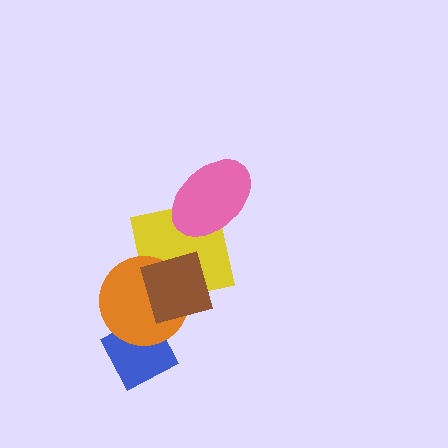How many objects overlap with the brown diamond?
2 objects overlap with the brown diamond.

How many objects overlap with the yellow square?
3 objects overlap with the yellow square.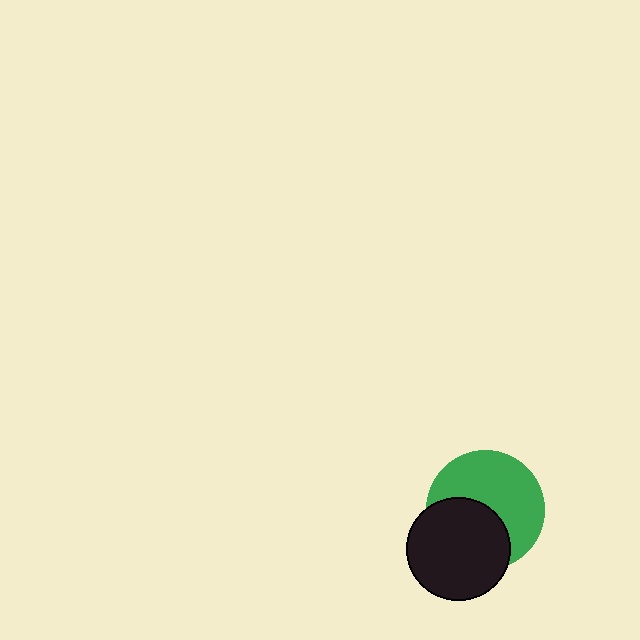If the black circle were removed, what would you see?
You would see the complete green circle.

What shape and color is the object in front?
The object in front is a black circle.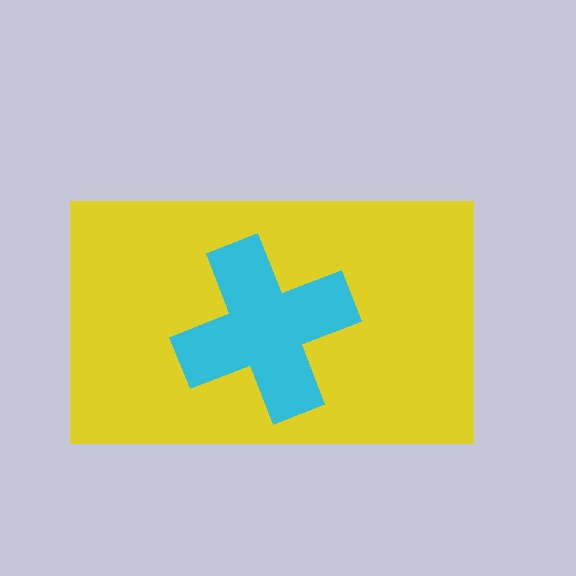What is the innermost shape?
The cyan cross.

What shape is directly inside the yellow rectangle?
The cyan cross.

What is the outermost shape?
The yellow rectangle.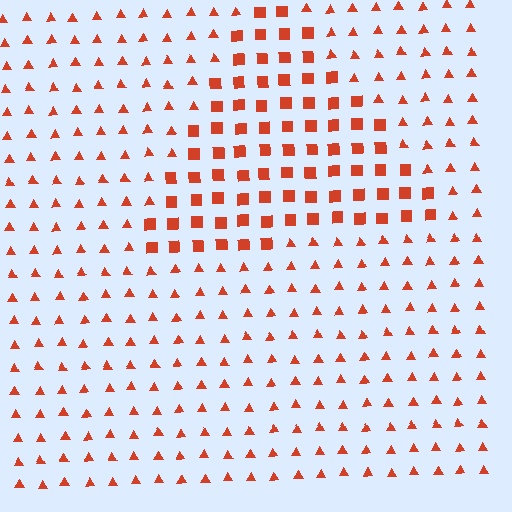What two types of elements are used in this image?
The image uses squares inside the triangle region and triangles outside it.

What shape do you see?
I see a triangle.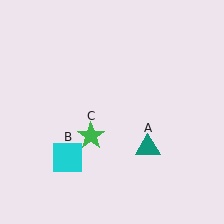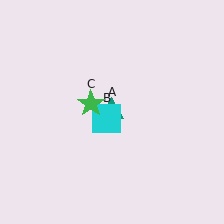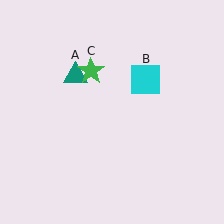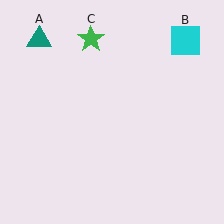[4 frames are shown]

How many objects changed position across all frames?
3 objects changed position: teal triangle (object A), cyan square (object B), green star (object C).